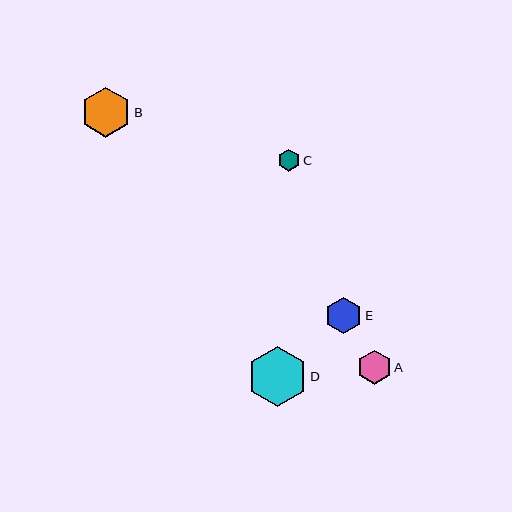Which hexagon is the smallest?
Hexagon C is the smallest with a size of approximately 21 pixels.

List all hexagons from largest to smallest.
From largest to smallest: D, B, E, A, C.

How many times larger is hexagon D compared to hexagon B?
Hexagon D is approximately 1.2 times the size of hexagon B.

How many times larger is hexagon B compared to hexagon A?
Hexagon B is approximately 1.5 times the size of hexagon A.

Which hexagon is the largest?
Hexagon D is the largest with a size of approximately 60 pixels.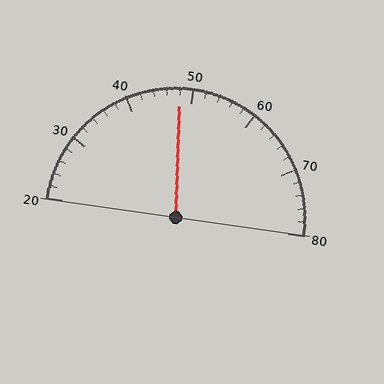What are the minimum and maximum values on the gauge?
The gauge ranges from 20 to 80.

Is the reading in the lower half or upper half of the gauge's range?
The reading is in the lower half of the range (20 to 80).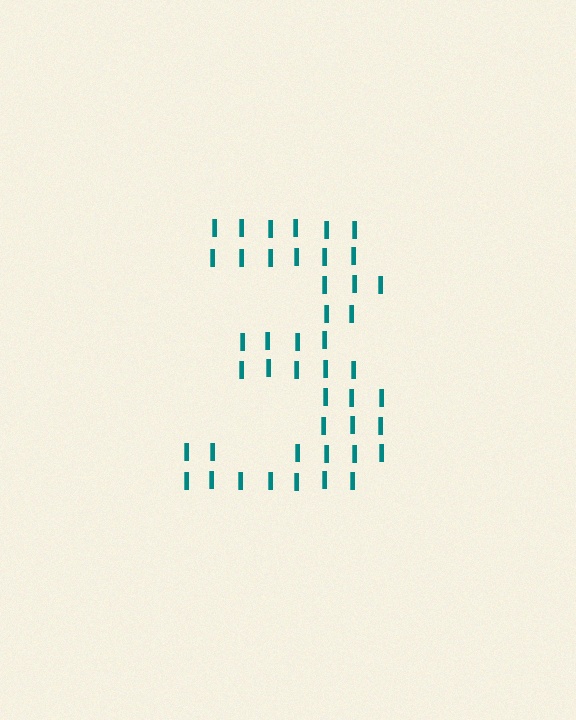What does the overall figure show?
The overall figure shows the digit 3.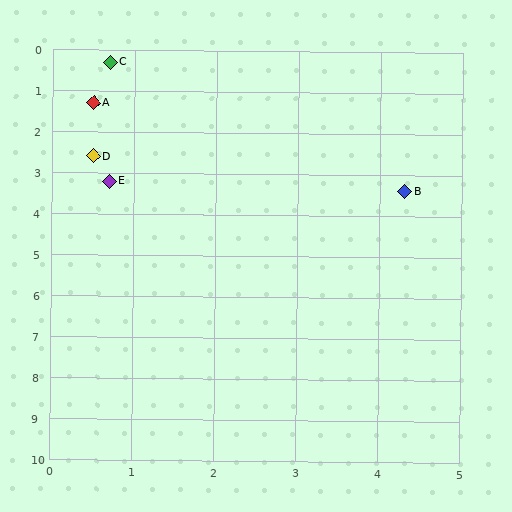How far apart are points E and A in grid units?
Points E and A are about 1.9 grid units apart.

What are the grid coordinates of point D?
Point D is at approximately (0.5, 2.6).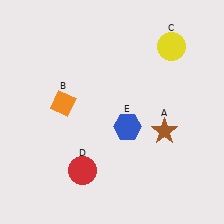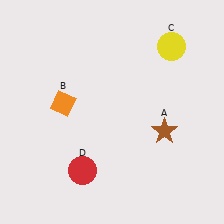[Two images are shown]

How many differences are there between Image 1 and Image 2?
There is 1 difference between the two images.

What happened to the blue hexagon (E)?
The blue hexagon (E) was removed in Image 2. It was in the bottom-right area of Image 1.